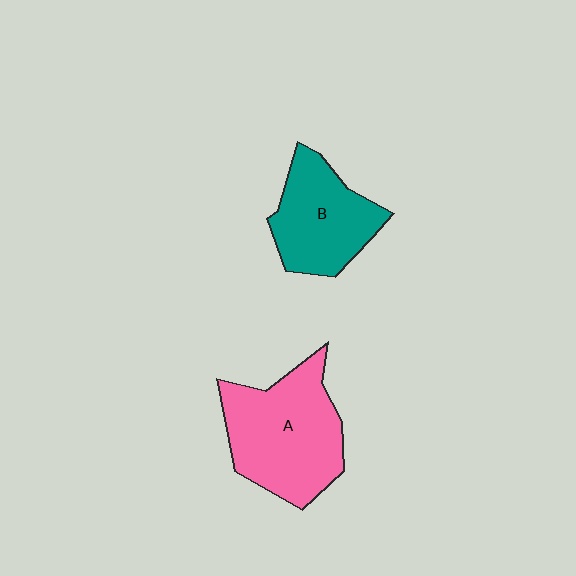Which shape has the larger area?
Shape A (pink).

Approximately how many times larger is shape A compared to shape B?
Approximately 1.4 times.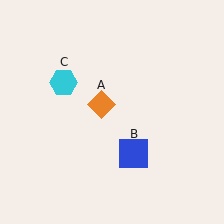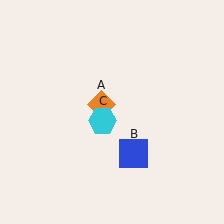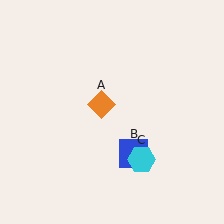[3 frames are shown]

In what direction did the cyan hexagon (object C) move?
The cyan hexagon (object C) moved down and to the right.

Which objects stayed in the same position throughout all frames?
Orange diamond (object A) and blue square (object B) remained stationary.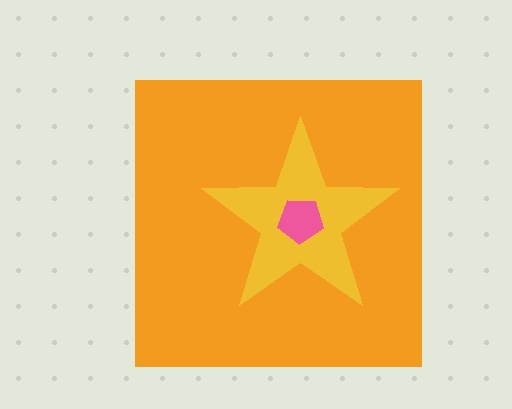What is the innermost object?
The pink pentagon.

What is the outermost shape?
The orange square.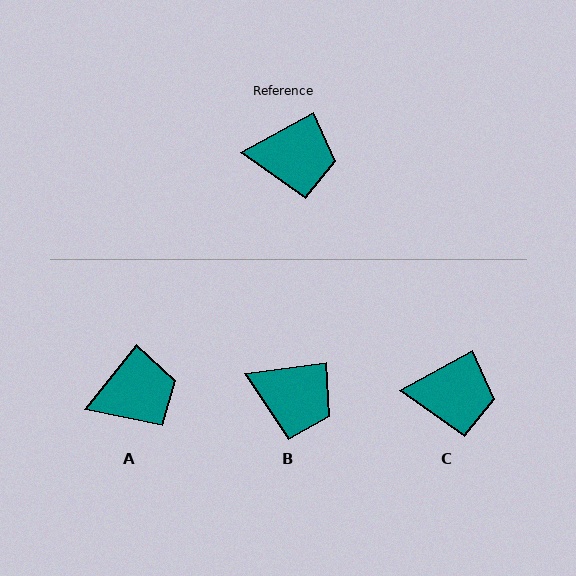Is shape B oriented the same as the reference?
No, it is off by about 21 degrees.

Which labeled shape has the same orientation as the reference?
C.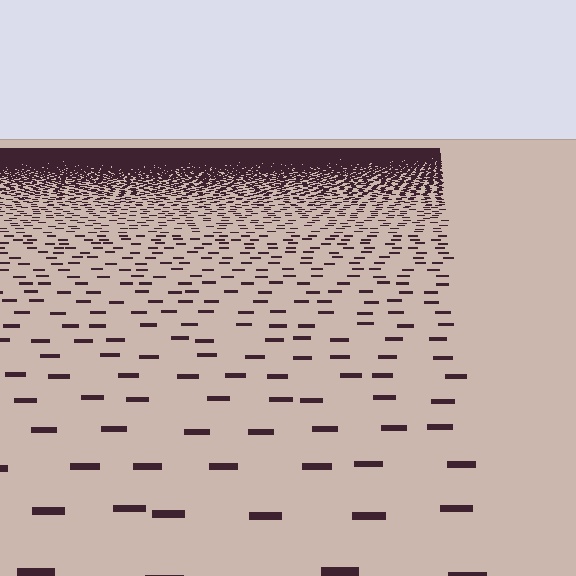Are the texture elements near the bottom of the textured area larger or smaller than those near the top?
Larger. Near the bottom, elements are closer to the viewer and appear at a bigger on-screen size.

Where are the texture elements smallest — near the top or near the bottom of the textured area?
Near the top.